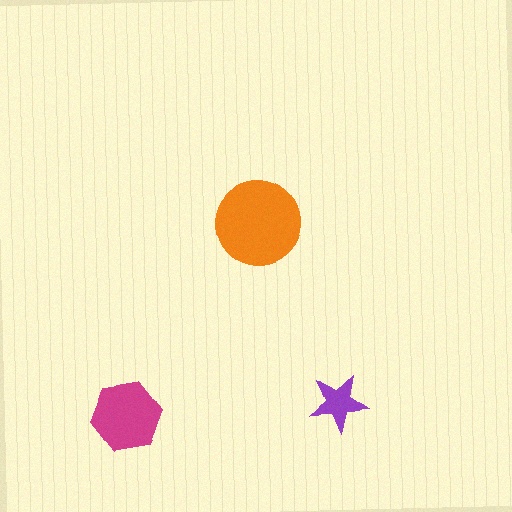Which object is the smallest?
The purple star.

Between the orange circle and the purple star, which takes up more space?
The orange circle.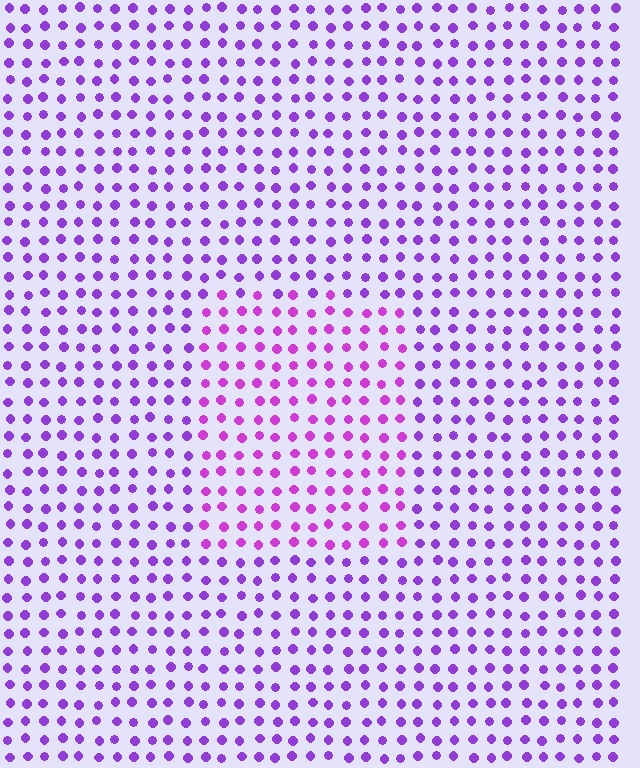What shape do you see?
I see a rectangle.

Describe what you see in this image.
The image is filled with small purple elements in a uniform arrangement. A rectangle-shaped region is visible where the elements are tinted to a slightly different hue, forming a subtle color boundary.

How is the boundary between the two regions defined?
The boundary is defined purely by a slight shift in hue (about 24 degrees). Spacing, size, and orientation are identical on both sides.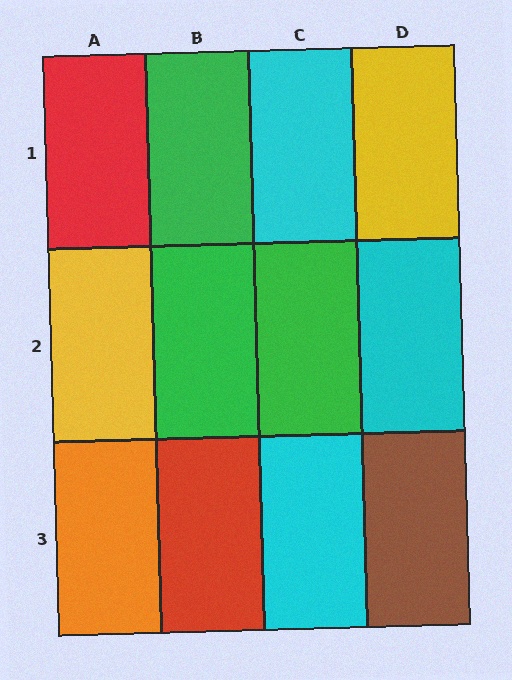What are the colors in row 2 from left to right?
Yellow, green, green, cyan.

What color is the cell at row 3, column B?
Red.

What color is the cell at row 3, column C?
Cyan.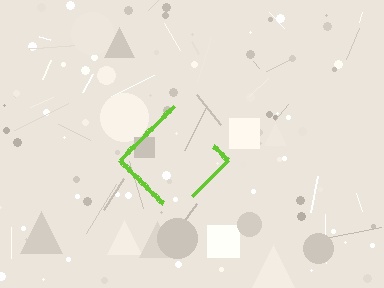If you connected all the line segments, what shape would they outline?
They would outline a diamond.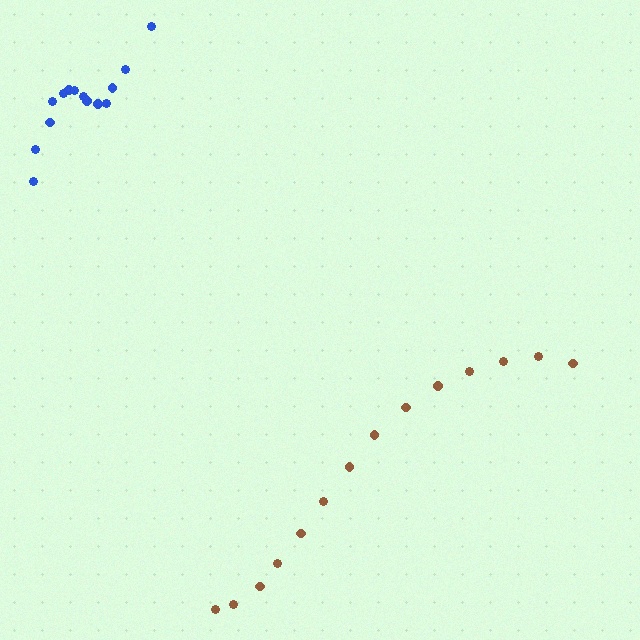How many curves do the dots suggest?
There are 2 distinct paths.